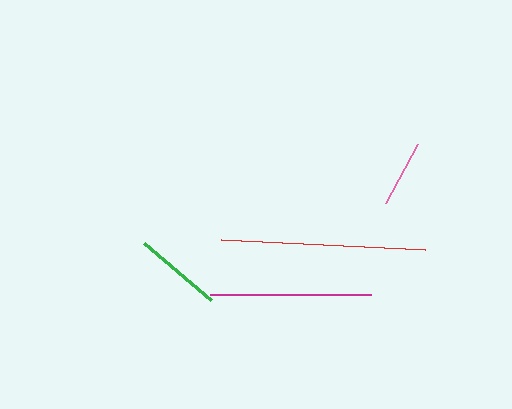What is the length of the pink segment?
The pink segment is approximately 67 pixels long.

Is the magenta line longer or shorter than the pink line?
The magenta line is longer than the pink line.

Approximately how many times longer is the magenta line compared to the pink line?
The magenta line is approximately 2.4 times the length of the pink line.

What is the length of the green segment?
The green segment is approximately 88 pixels long.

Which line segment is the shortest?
The pink line is the shortest at approximately 67 pixels.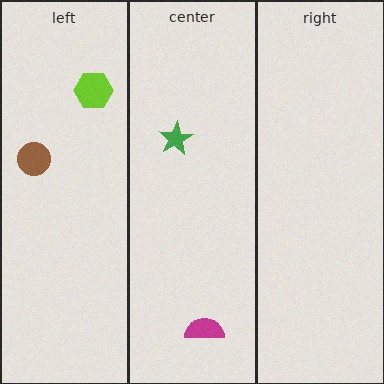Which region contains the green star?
The center region.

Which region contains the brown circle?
The left region.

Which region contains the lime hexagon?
The left region.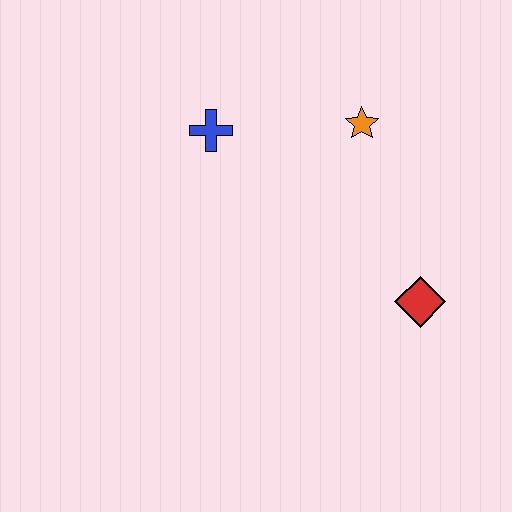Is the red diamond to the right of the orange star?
Yes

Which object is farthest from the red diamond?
The blue cross is farthest from the red diamond.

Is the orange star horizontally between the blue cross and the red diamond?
Yes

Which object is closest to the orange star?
The blue cross is closest to the orange star.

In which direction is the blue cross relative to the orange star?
The blue cross is to the left of the orange star.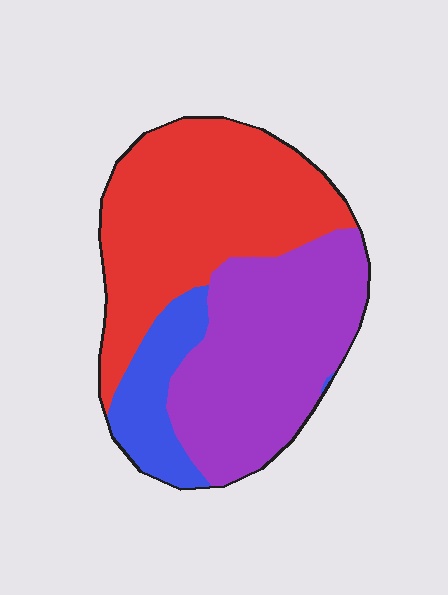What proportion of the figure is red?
Red covers 45% of the figure.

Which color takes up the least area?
Blue, at roughly 15%.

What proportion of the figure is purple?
Purple covers roughly 40% of the figure.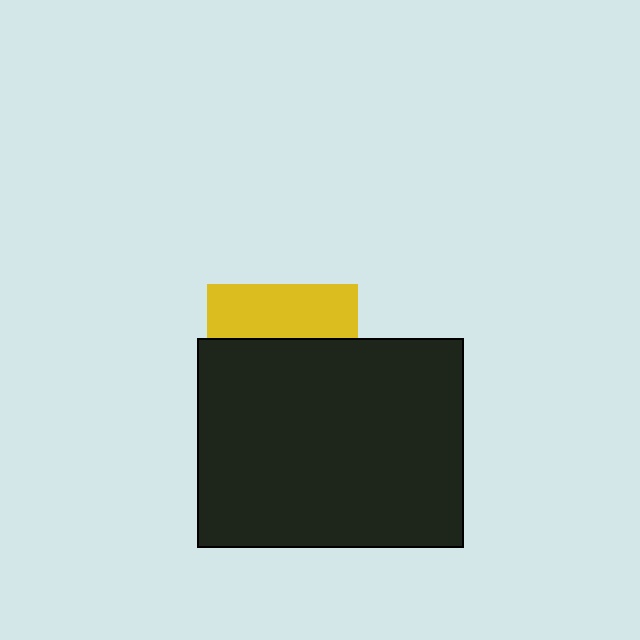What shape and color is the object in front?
The object in front is a black rectangle.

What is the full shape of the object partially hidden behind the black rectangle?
The partially hidden object is a yellow square.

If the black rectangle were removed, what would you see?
You would see the complete yellow square.